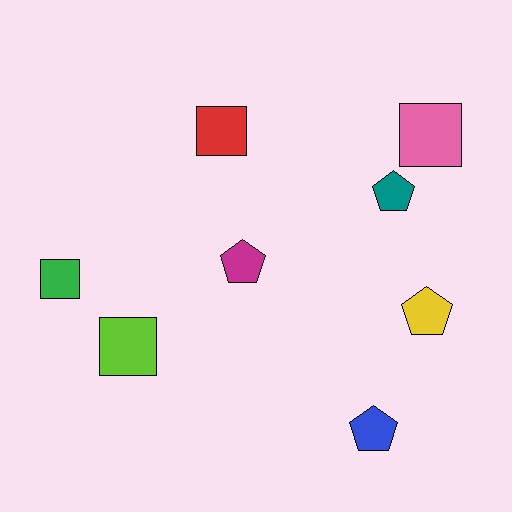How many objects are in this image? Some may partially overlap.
There are 8 objects.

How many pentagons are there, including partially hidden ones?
There are 4 pentagons.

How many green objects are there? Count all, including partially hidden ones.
There is 1 green object.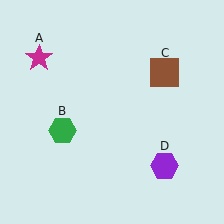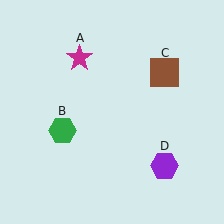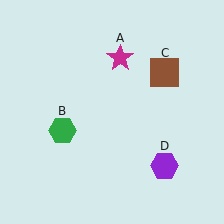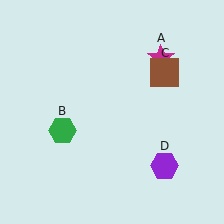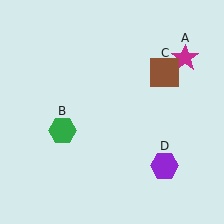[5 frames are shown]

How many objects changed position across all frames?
1 object changed position: magenta star (object A).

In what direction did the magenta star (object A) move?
The magenta star (object A) moved right.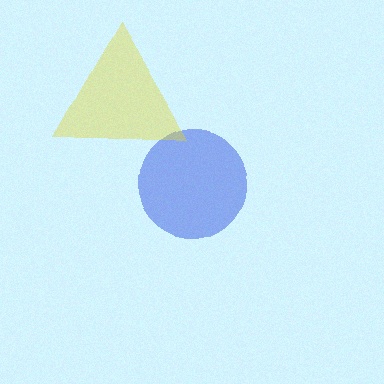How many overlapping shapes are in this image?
There are 2 overlapping shapes in the image.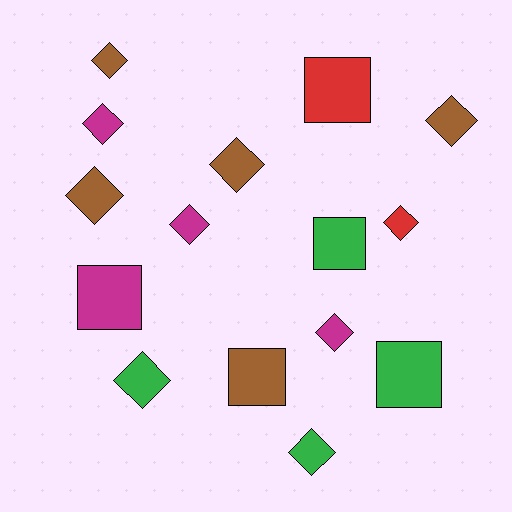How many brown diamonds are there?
There are 4 brown diamonds.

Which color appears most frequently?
Brown, with 5 objects.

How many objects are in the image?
There are 15 objects.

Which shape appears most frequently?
Diamond, with 10 objects.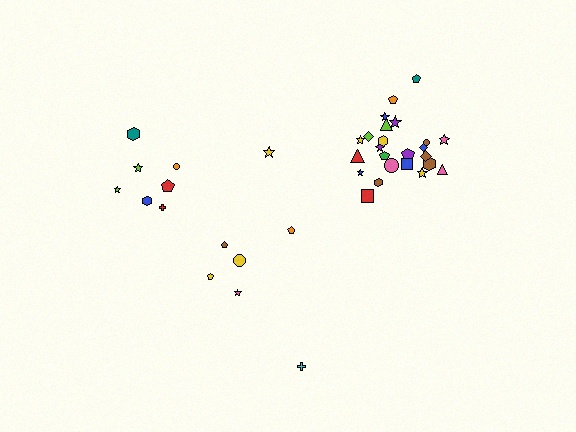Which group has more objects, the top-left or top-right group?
The top-right group.